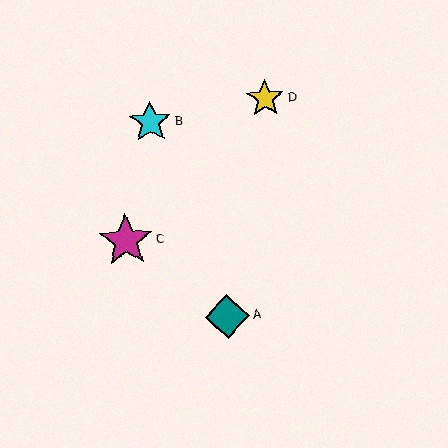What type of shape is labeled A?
Shape A is a teal diamond.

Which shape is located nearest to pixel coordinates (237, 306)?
The teal diamond (labeled A) at (228, 316) is nearest to that location.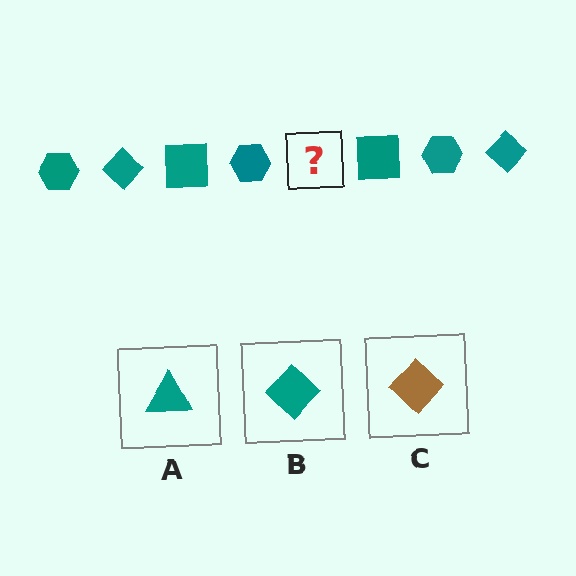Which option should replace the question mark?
Option B.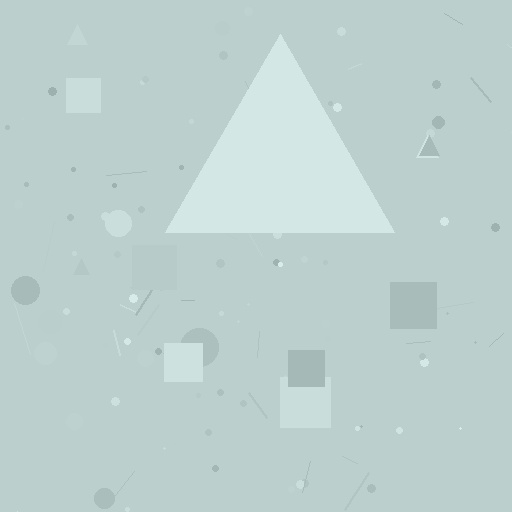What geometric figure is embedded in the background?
A triangle is embedded in the background.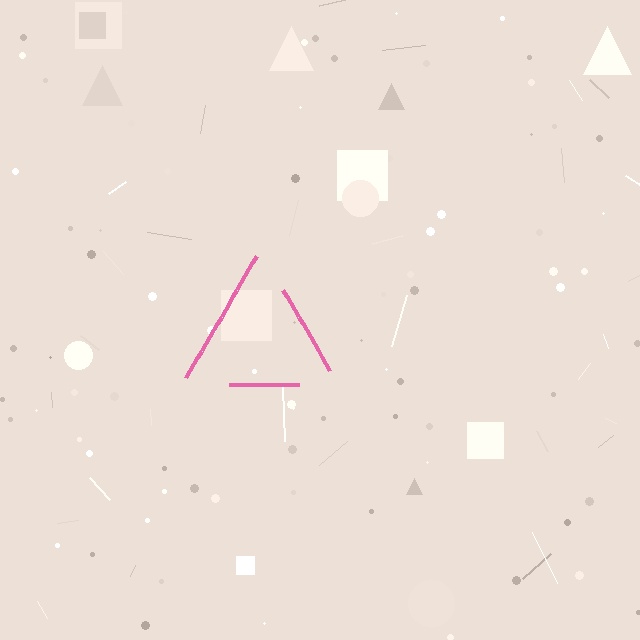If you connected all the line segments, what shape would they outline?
They would outline a triangle.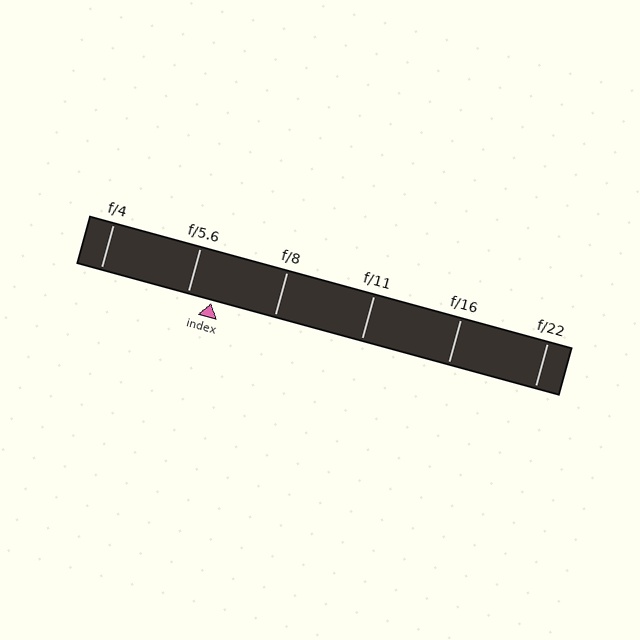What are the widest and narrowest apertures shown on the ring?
The widest aperture shown is f/4 and the narrowest is f/22.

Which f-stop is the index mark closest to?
The index mark is closest to f/5.6.